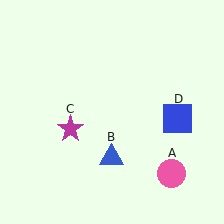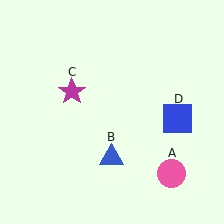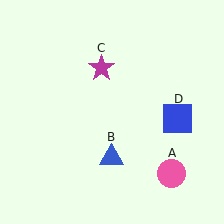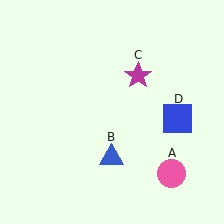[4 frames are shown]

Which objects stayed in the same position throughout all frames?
Pink circle (object A) and blue triangle (object B) and blue square (object D) remained stationary.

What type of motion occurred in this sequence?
The magenta star (object C) rotated clockwise around the center of the scene.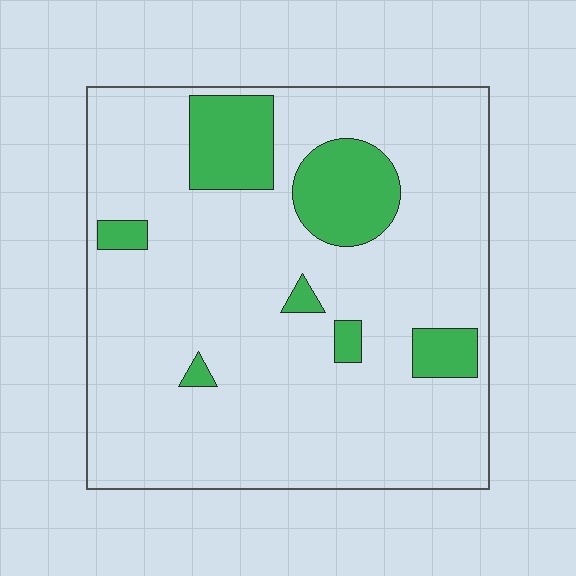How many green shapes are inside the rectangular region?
7.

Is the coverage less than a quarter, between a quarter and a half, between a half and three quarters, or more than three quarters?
Less than a quarter.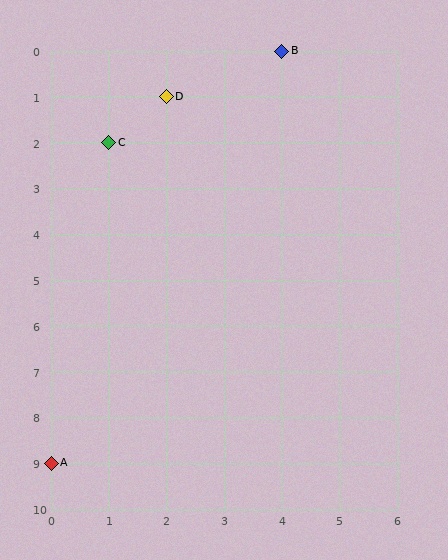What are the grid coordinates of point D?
Point D is at grid coordinates (2, 1).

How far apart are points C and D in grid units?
Points C and D are 1 column and 1 row apart (about 1.4 grid units diagonally).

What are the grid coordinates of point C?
Point C is at grid coordinates (1, 2).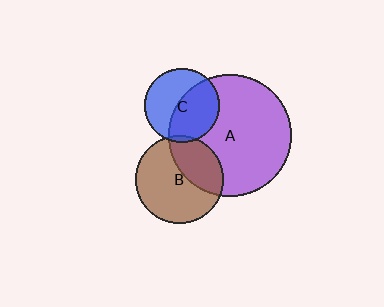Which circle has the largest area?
Circle A (purple).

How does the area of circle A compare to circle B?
Approximately 1.9 times.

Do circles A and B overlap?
Yes.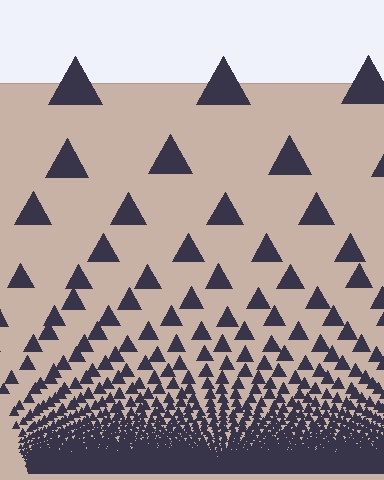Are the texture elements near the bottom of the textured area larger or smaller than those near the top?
Smaller. The gradient is inverted — elements near the bottom are smaller and denser.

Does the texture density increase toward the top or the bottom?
Density increases toward the bottom.